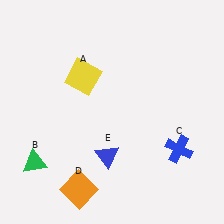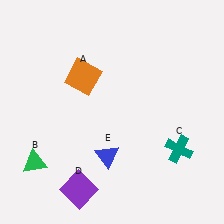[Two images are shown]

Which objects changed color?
A changed from yellow to orange. C changed from blue to teal. D changed from orange to purple.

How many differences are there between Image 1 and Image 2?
There are 3 differences between the two images.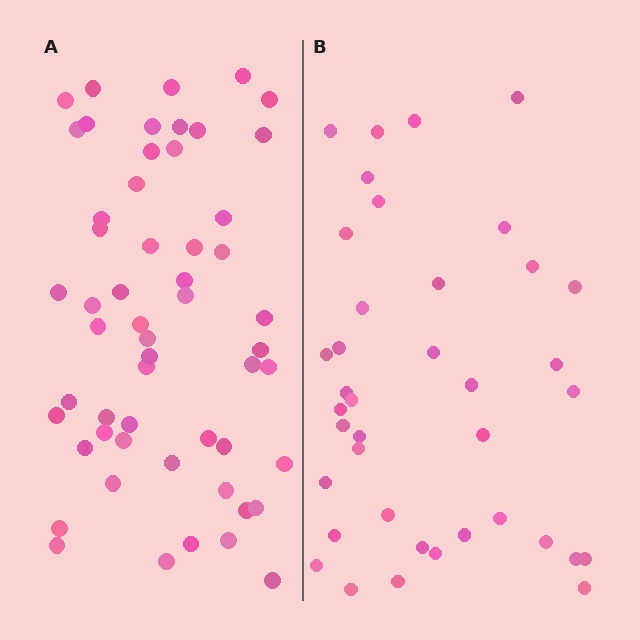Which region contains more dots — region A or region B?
Region A (the left region) has more dots.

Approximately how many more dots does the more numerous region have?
Region A has approximately 15 more dots than region B.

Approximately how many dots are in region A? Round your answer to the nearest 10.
About 60 dots. (The exact count is 55, which rounds to 60.)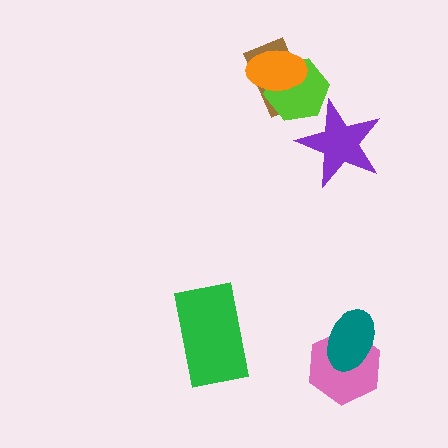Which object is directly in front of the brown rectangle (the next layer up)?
The lime hexagon is directly in front of the brown rectangle.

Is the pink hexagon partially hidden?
Yes, it is partially covered by another shape.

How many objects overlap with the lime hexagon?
3 objects overlap with the lime hexagon.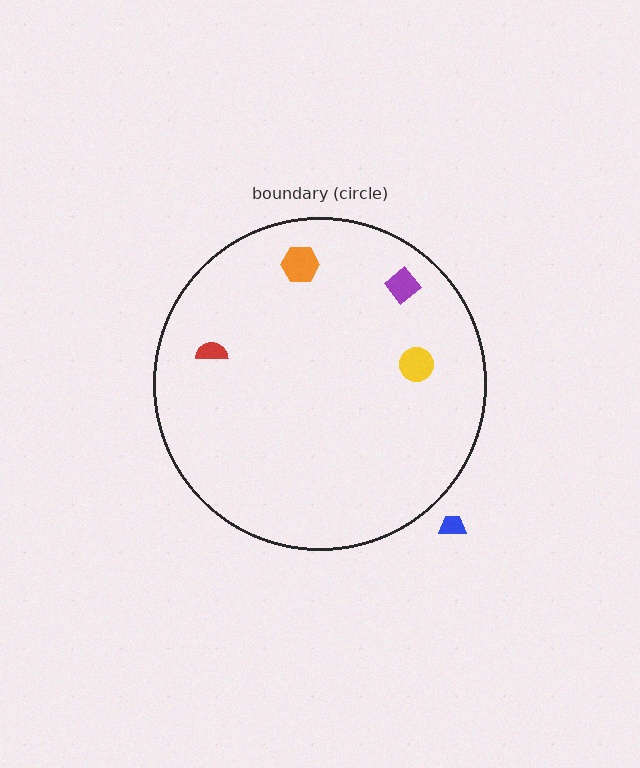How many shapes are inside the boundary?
4 inside, 1 outside.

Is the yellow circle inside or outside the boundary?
Inside.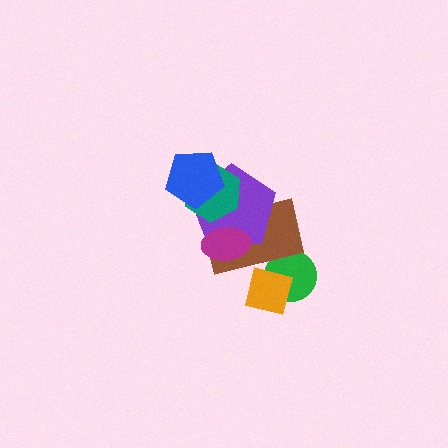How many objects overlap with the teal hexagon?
3 objects overlap with the teal hexagon.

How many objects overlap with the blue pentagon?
2 objects overlap with the blue pentagon.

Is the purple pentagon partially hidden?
Yes, it is partially covered by another shape.